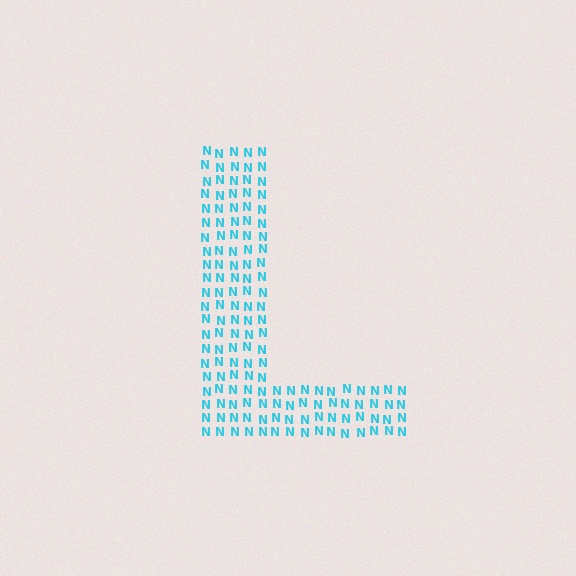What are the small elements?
The small elements are letter N's.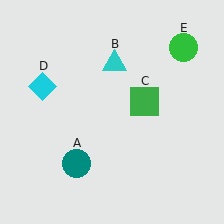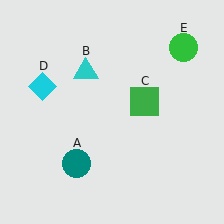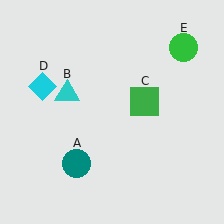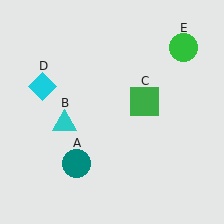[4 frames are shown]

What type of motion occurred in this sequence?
The cyan triangle (object B) rotated counterclockwise around the center of the scene.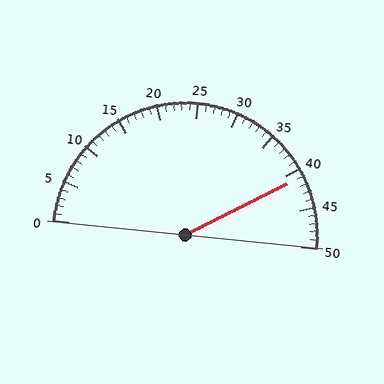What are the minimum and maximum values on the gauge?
The gauge ranges from 0 to 50.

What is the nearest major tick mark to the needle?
The nearest major tick mark is 40.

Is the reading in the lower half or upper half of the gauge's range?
The reading is in the upper half of the range (0 to 50).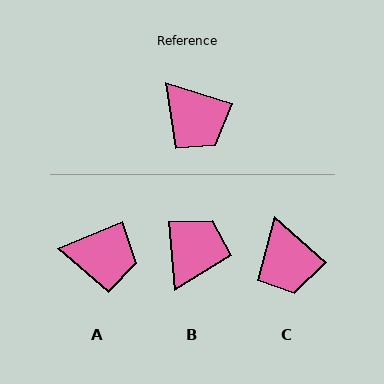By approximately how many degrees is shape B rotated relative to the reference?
Approximately 113 degrees counter-clockwise.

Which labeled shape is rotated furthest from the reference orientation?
B, about 113 degrees away.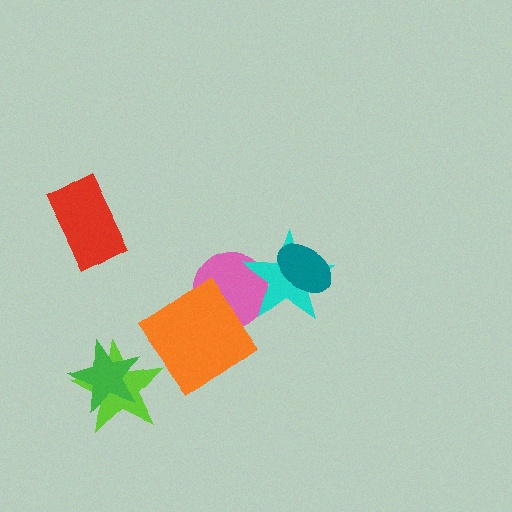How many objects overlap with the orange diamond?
1 object overlaps with the orange diamond.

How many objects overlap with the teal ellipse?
1 object overlaps with the teal ellipse.